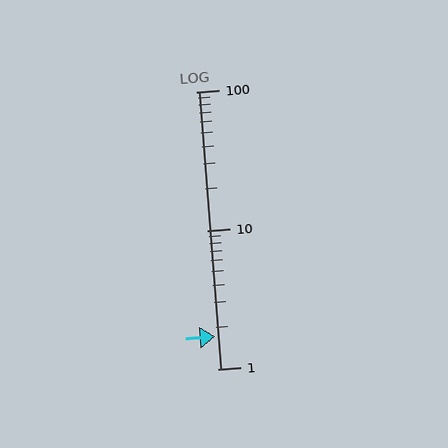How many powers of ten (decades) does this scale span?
The scale spans 2 decades, from 1 to 100.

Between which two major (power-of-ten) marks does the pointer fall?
The pointer is between 1 and 10.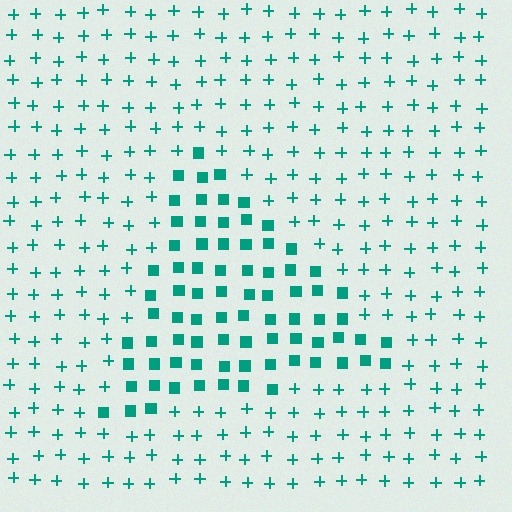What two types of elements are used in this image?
The image uses squares inside the triangle region and plus signs outside it.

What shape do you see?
I see a triangle.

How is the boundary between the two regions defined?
The boundary is defined by a change in element shape: squares inside vs. plus signs outside. All elements share the same color and spacing.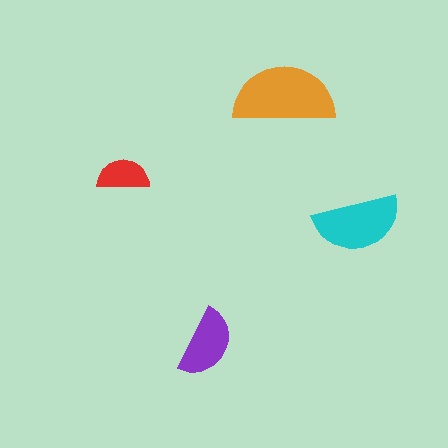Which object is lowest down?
The purple semicircle is bottommost.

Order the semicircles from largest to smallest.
the orange one, the cyan one, the purple one, the red one.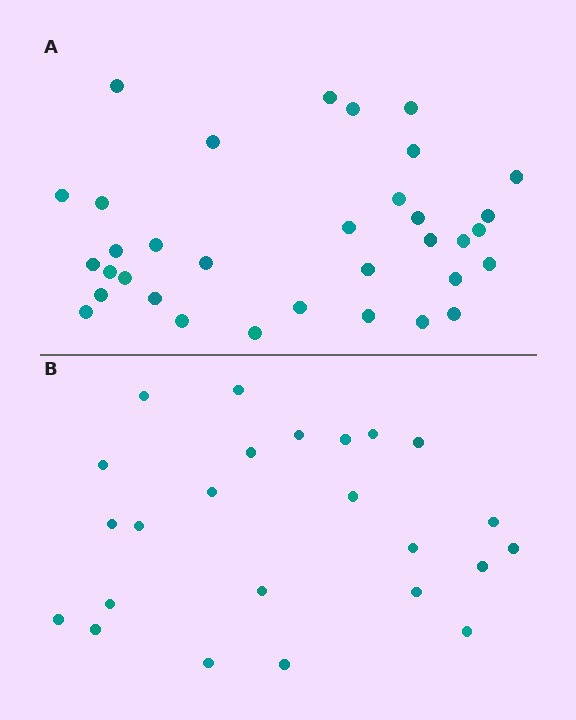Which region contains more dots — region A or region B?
Region A (the top region) has more dots.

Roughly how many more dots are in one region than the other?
Region A has roughly 10 or so more dots than region B.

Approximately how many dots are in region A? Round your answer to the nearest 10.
About 30 dots. (The exact count is 34, which rounds to 30.)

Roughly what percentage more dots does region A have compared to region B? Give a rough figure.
About 40% more.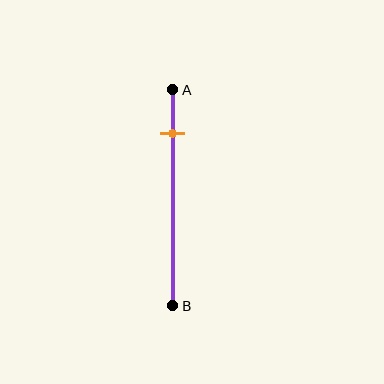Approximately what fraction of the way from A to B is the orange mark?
The orange mark is approximately 20% of the way from A to B.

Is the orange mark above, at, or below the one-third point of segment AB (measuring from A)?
The orange mark is above the one-third point of segment AB.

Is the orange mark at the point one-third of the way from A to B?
No, the mark is at about 20% from A, not at the 33% one-third point.